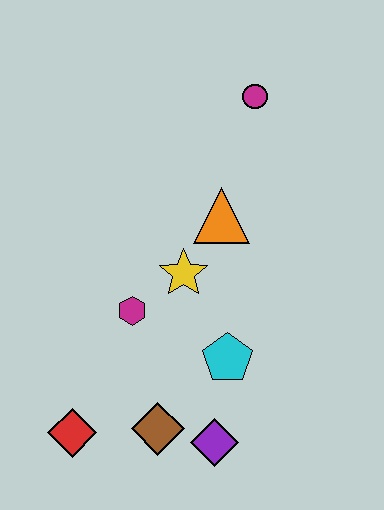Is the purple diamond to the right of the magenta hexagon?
Yes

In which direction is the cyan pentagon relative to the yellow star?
The cyan pentagon is below the yellow star.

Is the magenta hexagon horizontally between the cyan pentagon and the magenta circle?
No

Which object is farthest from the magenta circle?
The red diamond is farthest from the magenta circle.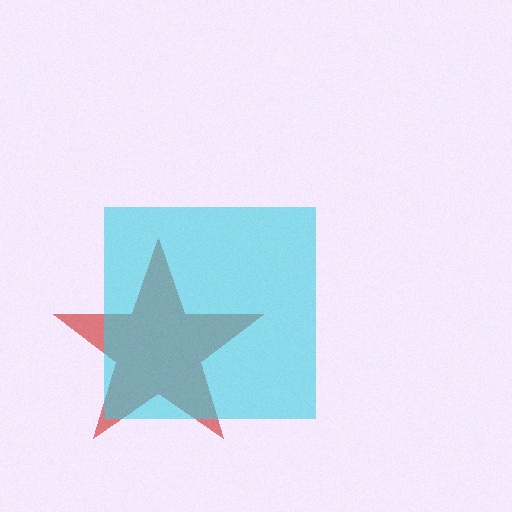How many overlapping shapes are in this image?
There are 2 overlapping shapes in the image.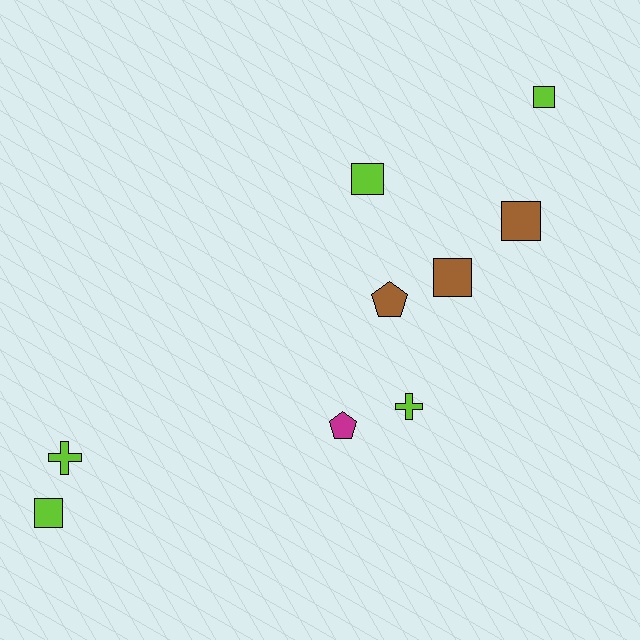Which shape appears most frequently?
Square, with 5 objects.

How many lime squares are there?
There are 3 lime squares.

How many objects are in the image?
There are 9 objects.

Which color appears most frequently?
Lime, with 5 objects.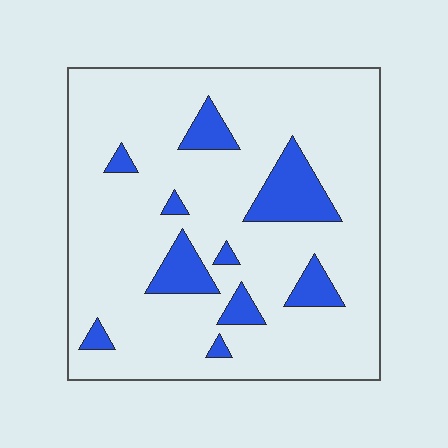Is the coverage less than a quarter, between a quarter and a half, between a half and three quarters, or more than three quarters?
Less than a quarter.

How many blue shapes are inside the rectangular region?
10.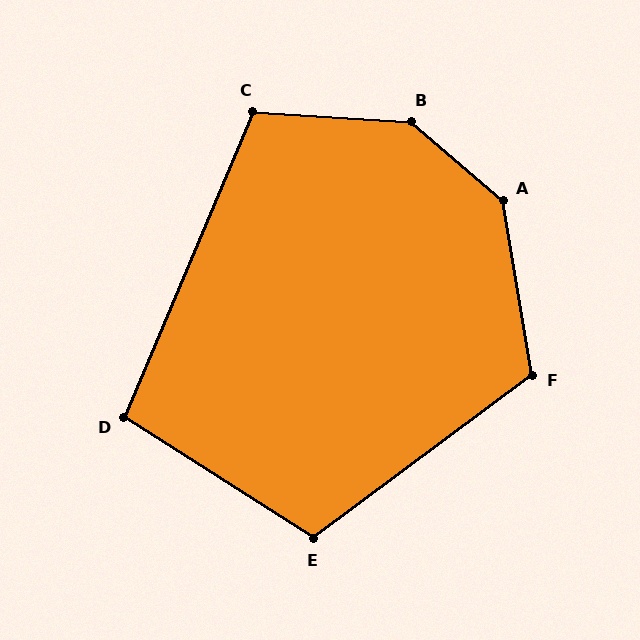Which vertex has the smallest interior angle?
D, at approximately 100 degrees.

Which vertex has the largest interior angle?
B, at approximately 143 degrees.